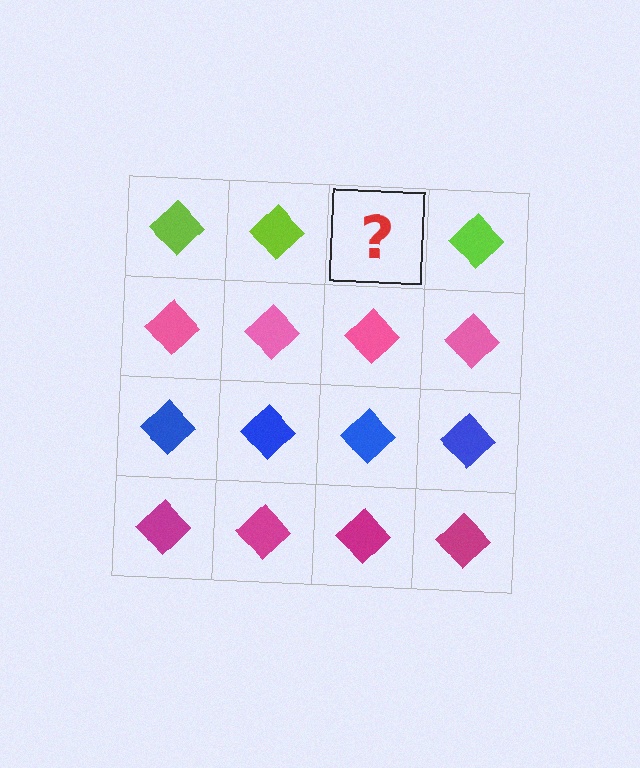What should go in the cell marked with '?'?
The missing cell should contain a lime diamond.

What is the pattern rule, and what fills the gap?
The rule is that each row has a consistent color. The gap should be filled with a lime diamond.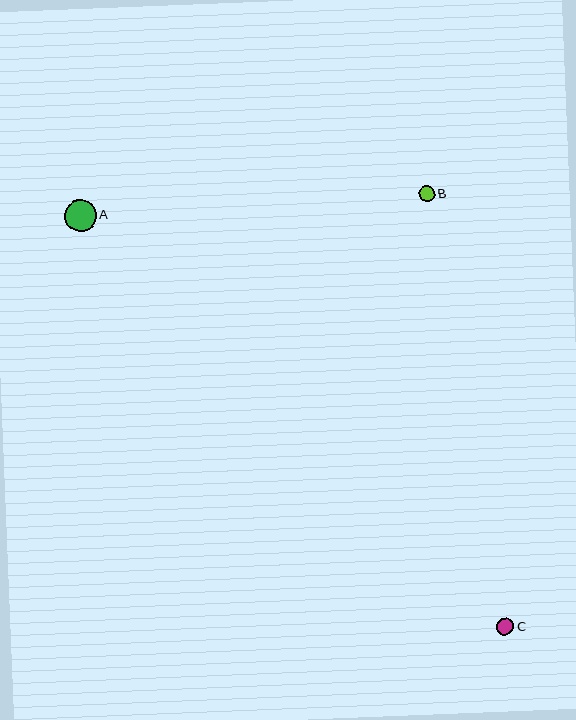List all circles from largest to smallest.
From largest to smallest: A, C, B.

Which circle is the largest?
Circle A is the largest with a size of approximately 31 pixels.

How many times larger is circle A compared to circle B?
Circle A is approximately 1.9 times the size of circle B.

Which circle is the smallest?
Circle B is the smallest with a size of approximately 16 pixels.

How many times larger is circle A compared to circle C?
Circle A is approximately 1.8 times the size of circle C.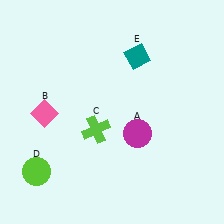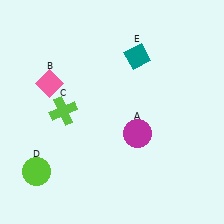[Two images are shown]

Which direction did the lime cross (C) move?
The lime cross (C) moved left.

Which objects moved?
The objects that moved are: the pink diamond (B), the lime cross (C).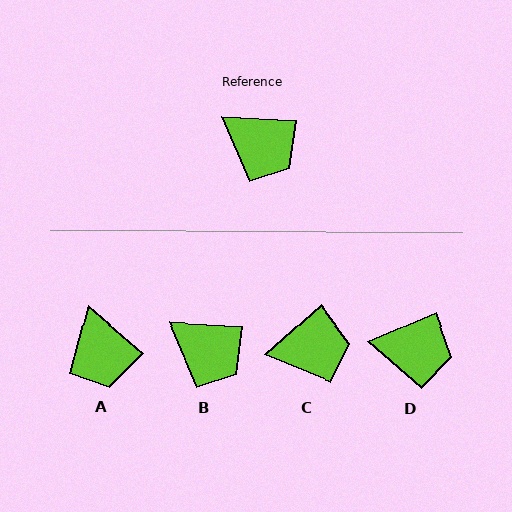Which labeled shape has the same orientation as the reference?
B.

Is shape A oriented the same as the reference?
No, it is off by about 38 degrees.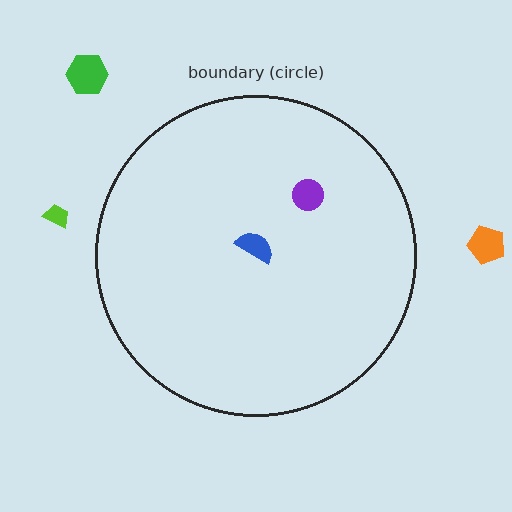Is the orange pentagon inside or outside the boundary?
Outside.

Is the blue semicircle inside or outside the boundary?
Inside.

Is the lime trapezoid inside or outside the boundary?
Outside.